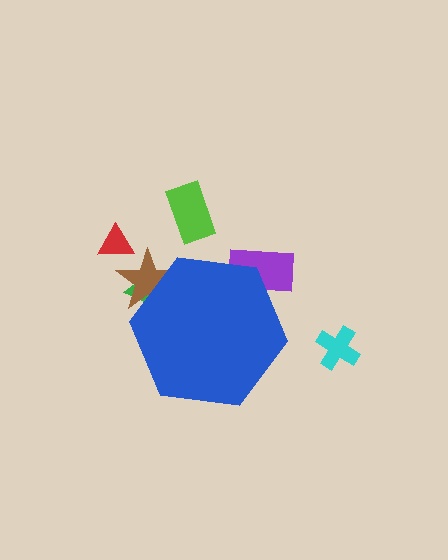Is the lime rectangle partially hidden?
No, the lime rectangle is fully visible.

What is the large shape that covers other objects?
A blue hexagon.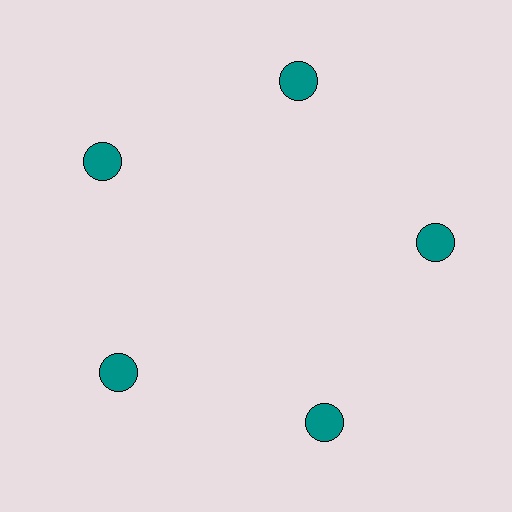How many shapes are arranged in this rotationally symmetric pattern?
There are 5 shapes, arranged in 5 groups of 1.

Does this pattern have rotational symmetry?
Yes, this pattern has 5-fold rotational symmetry. It looks the same after rotating 72 degrees around the center.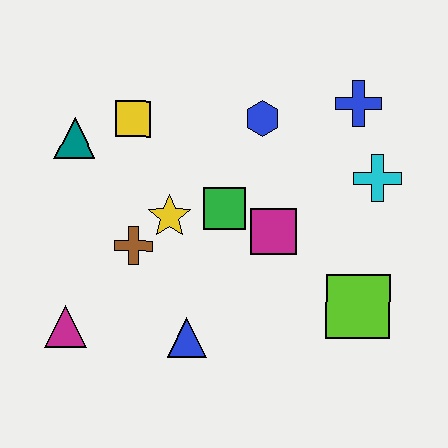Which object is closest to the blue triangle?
The brown cross is closest to the blue triangle.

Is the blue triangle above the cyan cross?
No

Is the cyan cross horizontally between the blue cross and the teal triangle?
No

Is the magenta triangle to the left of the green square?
Yes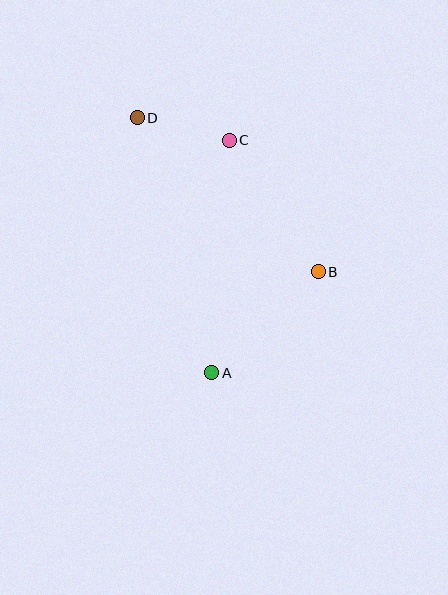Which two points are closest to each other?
Points C and D are closest to each other.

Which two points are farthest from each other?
Points A and D are farthest from each other.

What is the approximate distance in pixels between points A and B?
The distance between A and B is approximately 147 pixels.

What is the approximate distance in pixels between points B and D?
The distance between B and D is approximately 237 pixels.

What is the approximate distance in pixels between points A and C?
The distance between A and C is approximately 233 pixels.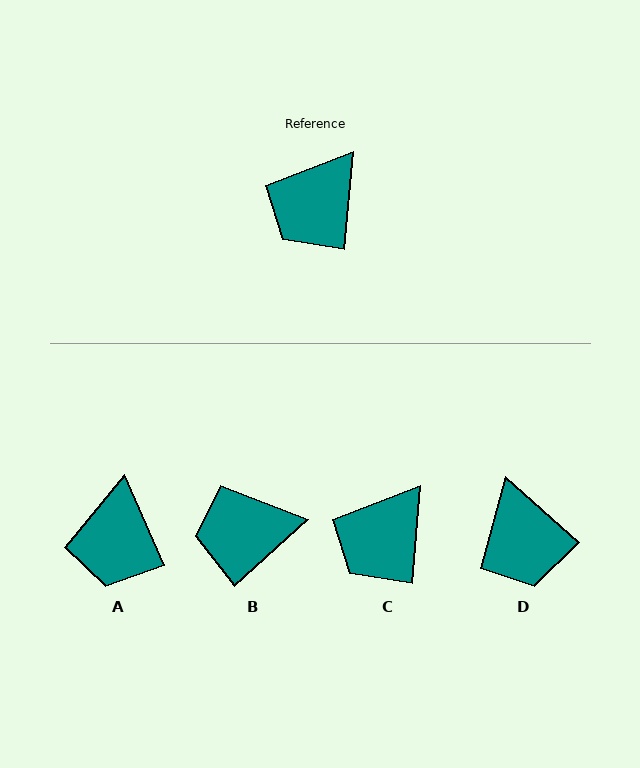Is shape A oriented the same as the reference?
No, it is off by about 29 degrees.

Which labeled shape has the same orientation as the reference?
C.